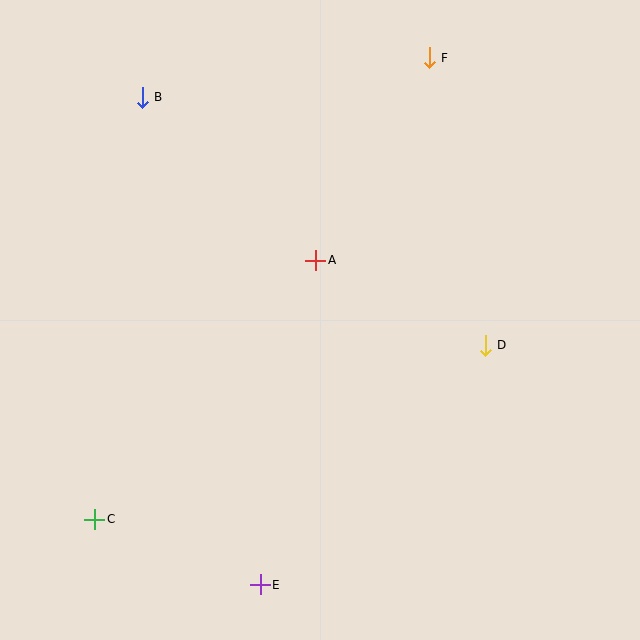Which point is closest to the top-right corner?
Point F is closest to the top-right corner.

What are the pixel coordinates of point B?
Point B is at (142, 97).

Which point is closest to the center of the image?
Point A at (316, 260) is closest to the center.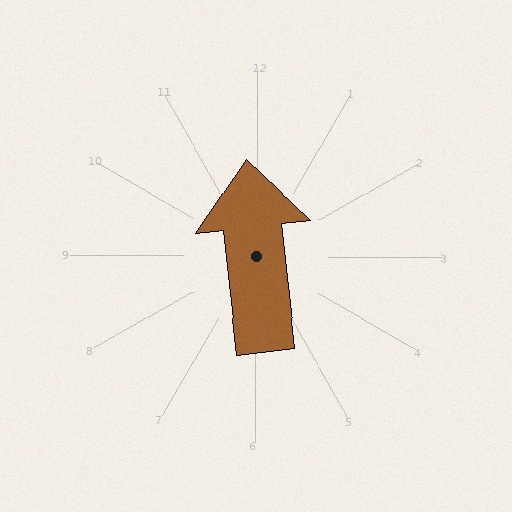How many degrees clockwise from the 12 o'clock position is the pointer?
Approximately 354 degrees.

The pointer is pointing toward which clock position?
Roughly 12 o'clock.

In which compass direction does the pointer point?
North.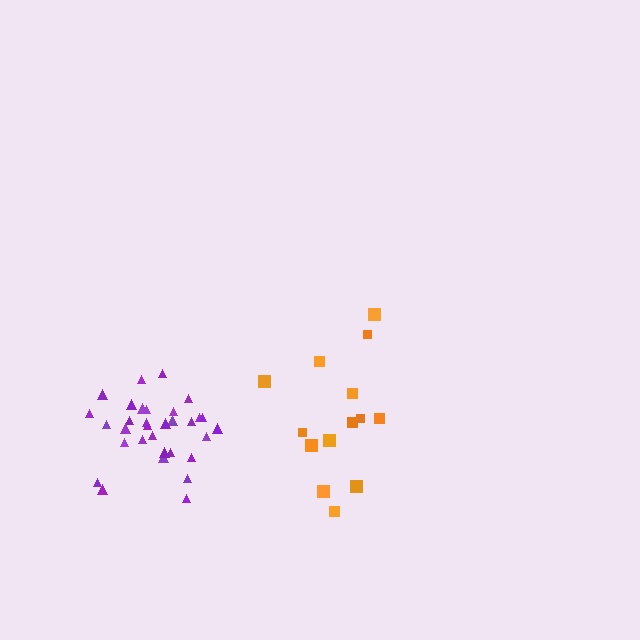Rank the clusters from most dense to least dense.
purple, orange.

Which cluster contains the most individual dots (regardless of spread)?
Purple (32).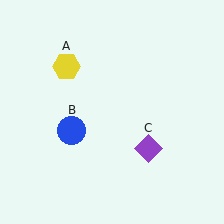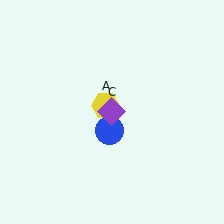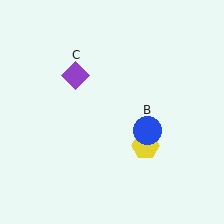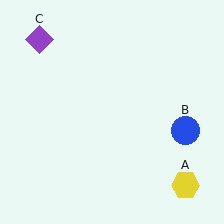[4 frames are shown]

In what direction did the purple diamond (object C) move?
The purple diamond (object C) moved up and to the left.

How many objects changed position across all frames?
3 objects changed position: yellow hexagon (object A), blue circle (object B), purple diamond (object C).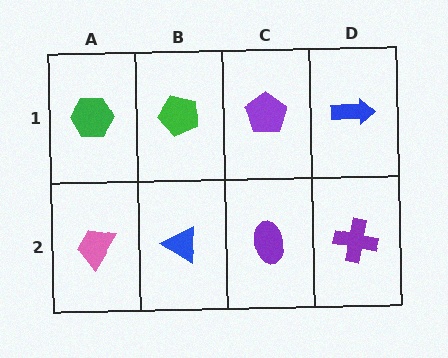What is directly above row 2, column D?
A blue arrow.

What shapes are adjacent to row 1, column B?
A blue triangle (row 2, column B), a green hexagon (row 1, column A), a purple pentagon (row 1, column C).